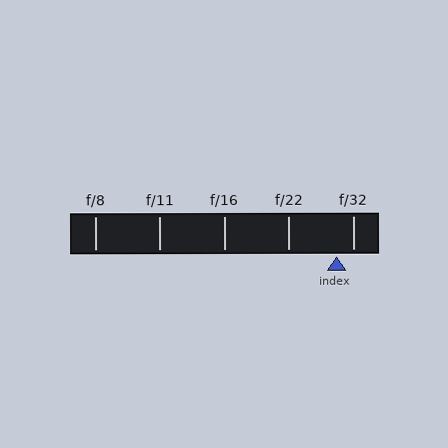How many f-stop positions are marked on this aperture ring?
There are 5 f-stop positions marked.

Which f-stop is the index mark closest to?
The index mark is closest to f/32.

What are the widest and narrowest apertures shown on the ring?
The widest aperture shown is f/8 and the narrowest is f/32.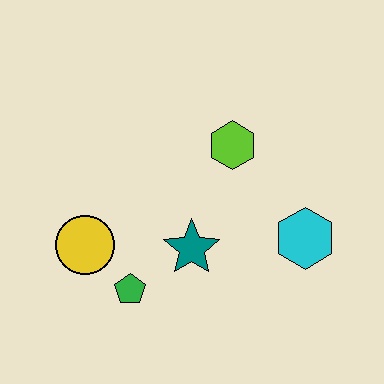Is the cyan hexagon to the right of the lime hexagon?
Yes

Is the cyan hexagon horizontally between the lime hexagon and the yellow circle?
No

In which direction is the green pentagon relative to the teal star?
The green pentagon is to the left of the teal star.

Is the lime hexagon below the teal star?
No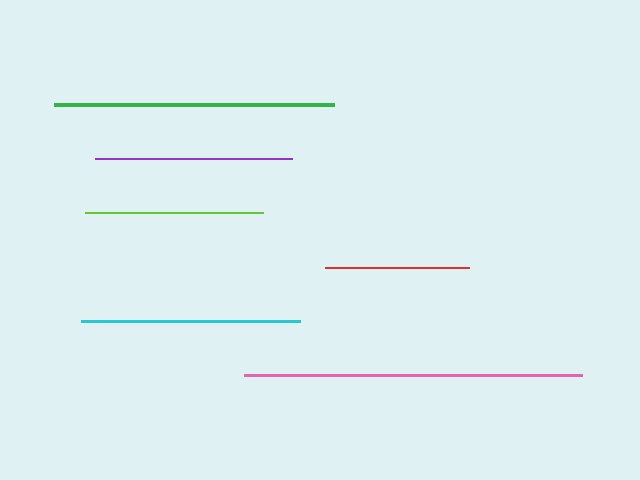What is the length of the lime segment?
The lime segment is approximately 179 pixels long.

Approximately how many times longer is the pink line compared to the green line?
The pink line is approximately 1.2 times the length of the green line.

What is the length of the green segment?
The green segment is approximately 280 pixels long.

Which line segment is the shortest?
The red line is the shortest at approximately 145 pixels.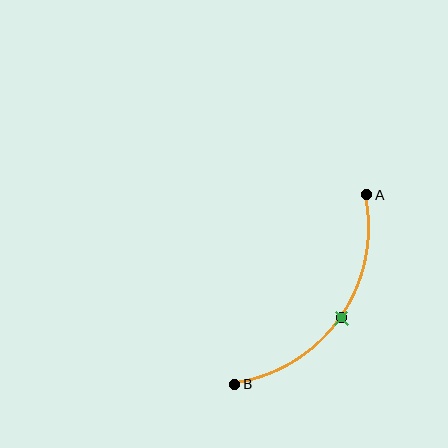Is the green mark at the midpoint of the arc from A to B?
Yes. The green mark lies on the arc at equal arc-length from both A and B — it is the arc midpoint.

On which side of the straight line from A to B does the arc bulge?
The arc bulges below and to the right of the straight line connecting A and B.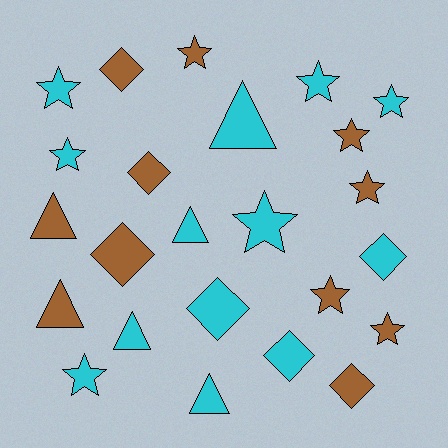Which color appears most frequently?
Cyan, with 13 objects.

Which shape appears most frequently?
Star, with 11 objects.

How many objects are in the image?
There are 24 objects.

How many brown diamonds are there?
There are 4 brown diamonds.